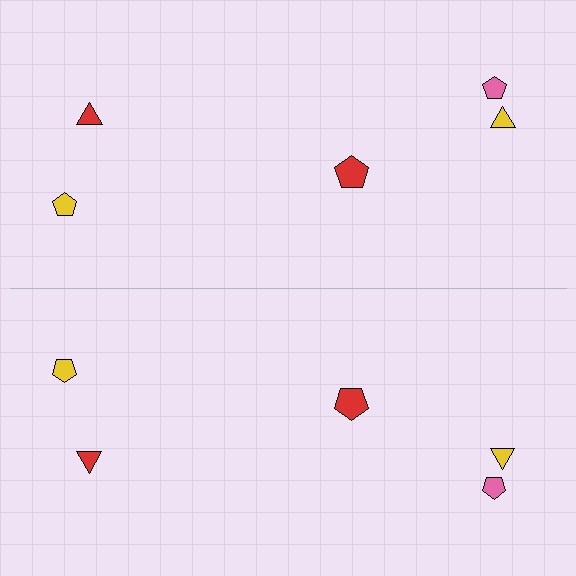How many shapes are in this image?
There are 10 shapes in this image.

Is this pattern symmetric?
Yes, this pattern has bilateral (reflection) symmetry.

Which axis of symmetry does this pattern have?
The pattern has a horizontal axis of symmetry running through the center of the image.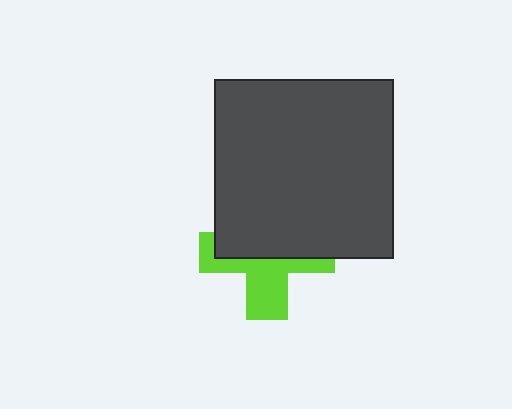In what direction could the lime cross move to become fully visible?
The lime cross could move down. That would shift it out from behind the dark gray square entirely.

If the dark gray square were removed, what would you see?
You would see the complete lime cross.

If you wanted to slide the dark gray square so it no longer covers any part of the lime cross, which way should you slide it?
Slide it up — that is the most direct way to separate the two shapes.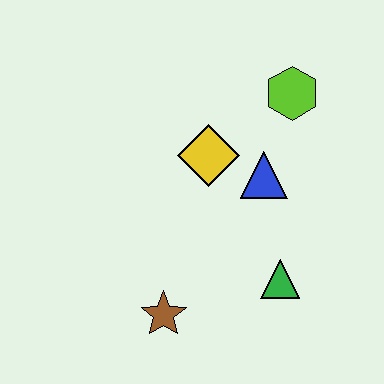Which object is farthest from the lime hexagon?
The brown star is farthest from the lime hexagon.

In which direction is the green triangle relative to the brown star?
The green triangle is to the right of the brown star.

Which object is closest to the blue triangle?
The yellow diamond is closest to the blue triangle.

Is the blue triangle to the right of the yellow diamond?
Yes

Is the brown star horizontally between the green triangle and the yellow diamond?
No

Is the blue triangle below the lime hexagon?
Yes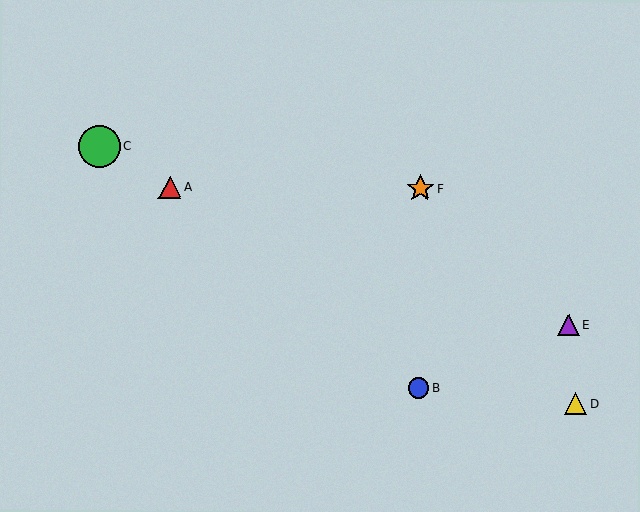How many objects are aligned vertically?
2 objects (B, F) are aligned vertically.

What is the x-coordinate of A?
Object A is at x≈170.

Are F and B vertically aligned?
Yes, both are at x≈420.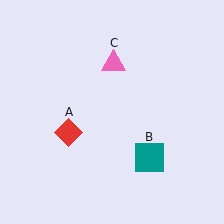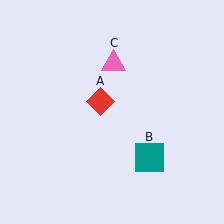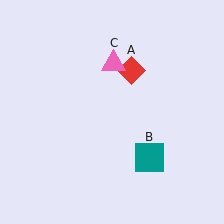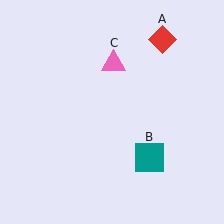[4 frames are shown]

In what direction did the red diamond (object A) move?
The red diamond (object A) moved up and to the right.